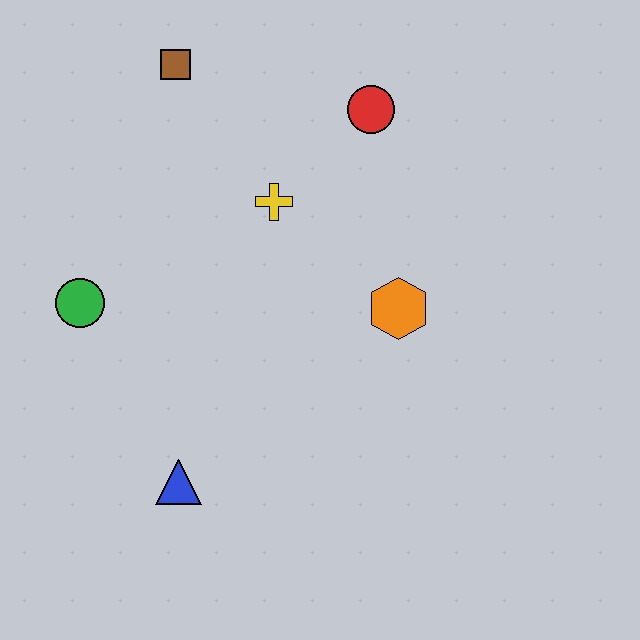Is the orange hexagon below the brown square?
Yes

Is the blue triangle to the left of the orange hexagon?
Yes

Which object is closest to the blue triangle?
The green circle is closest to the blue triangle.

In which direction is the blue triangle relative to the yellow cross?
The blue triangle is below the yellow cross.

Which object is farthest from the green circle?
The red circle is farthest from the green circle.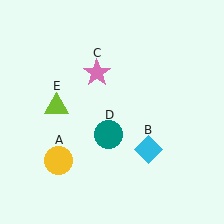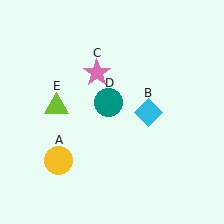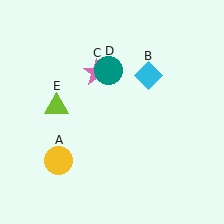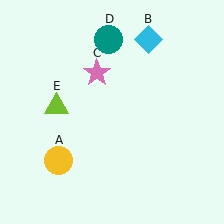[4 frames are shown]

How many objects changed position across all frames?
2 objects changed position: cyan diamond (object B), teal circle (object D).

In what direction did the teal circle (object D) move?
The teal circle (object D) moved up.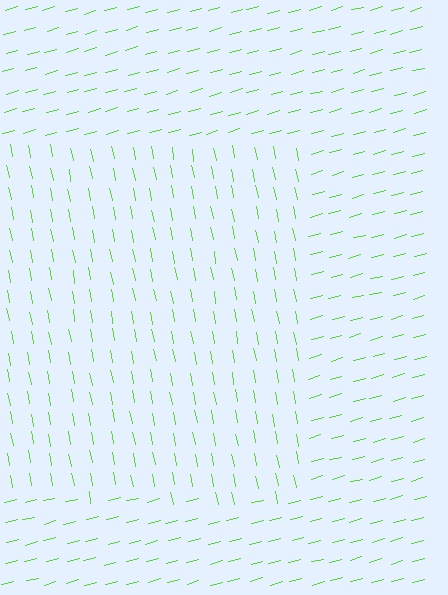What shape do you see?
I see a rectangle.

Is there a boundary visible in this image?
Yes, there is a texture boundary formed by a change in line orientation.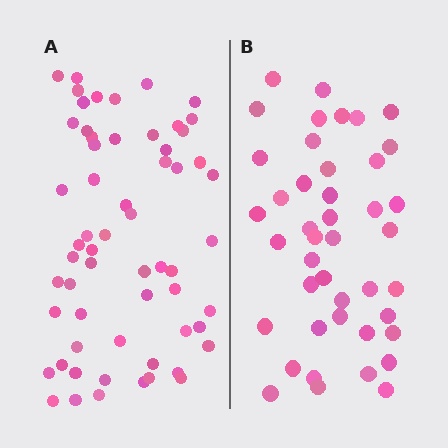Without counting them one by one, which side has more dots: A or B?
Region A (the left region) has more dots.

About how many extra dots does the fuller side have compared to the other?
Region A has approximately 15 more dots than region B.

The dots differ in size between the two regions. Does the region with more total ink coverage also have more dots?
No. Region B has more total ink coverage because its dots are larger, but region A actually contains more individual dots. Total area can be misleading — the number of items is what matters here.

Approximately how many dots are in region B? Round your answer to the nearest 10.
About 40 dots. (The exact count is 43, which rounds to 40.)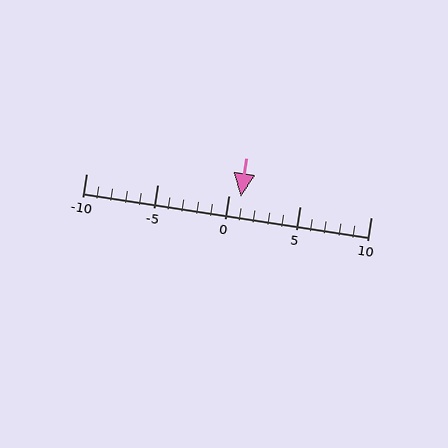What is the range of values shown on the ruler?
The ruler shows values from -10 to 10.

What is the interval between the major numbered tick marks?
The major tick marks are spaced 5 units apart.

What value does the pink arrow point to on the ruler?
The pink arrow points to approximately 1.